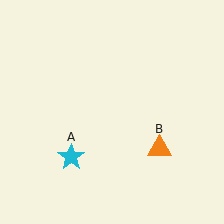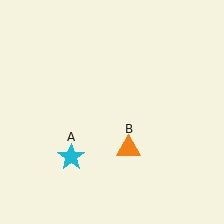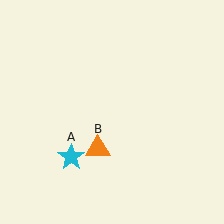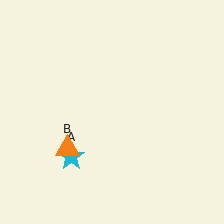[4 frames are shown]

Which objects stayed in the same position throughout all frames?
Cyan star (object A) remained stationary.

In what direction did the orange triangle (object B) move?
The orange triangle (object B) moved left.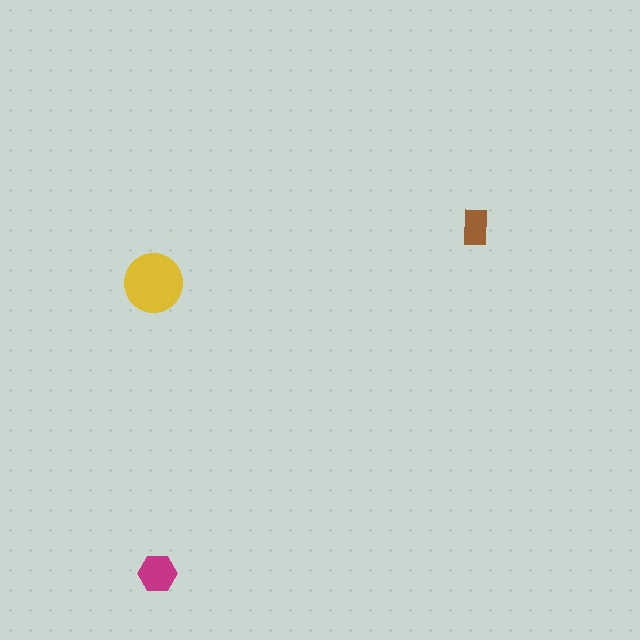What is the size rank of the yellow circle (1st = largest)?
1st.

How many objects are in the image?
There are 3 objects in the image.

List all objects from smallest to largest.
The brown rectangle, the magenta hexagon, the yellow circle.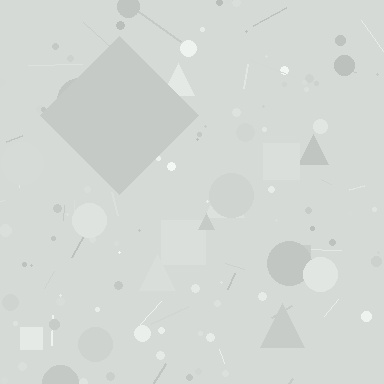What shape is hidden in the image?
A diamond is hidden in the image.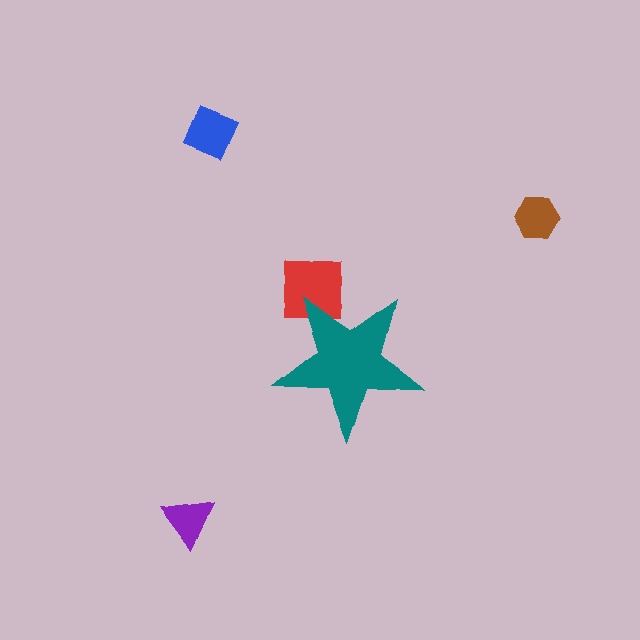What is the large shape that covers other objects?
A teal star.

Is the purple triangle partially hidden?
No, the purple triangle is fully visible.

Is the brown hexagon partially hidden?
No, the brown hexagon is fully visible.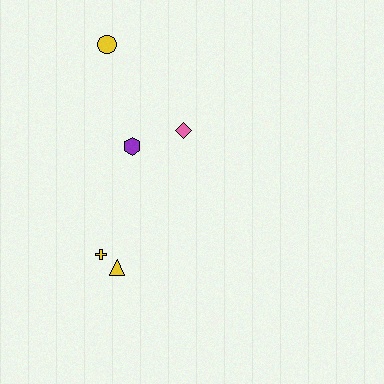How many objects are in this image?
There are 5 objects.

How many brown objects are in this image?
There are no brown objects.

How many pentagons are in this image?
There are no pentagons.